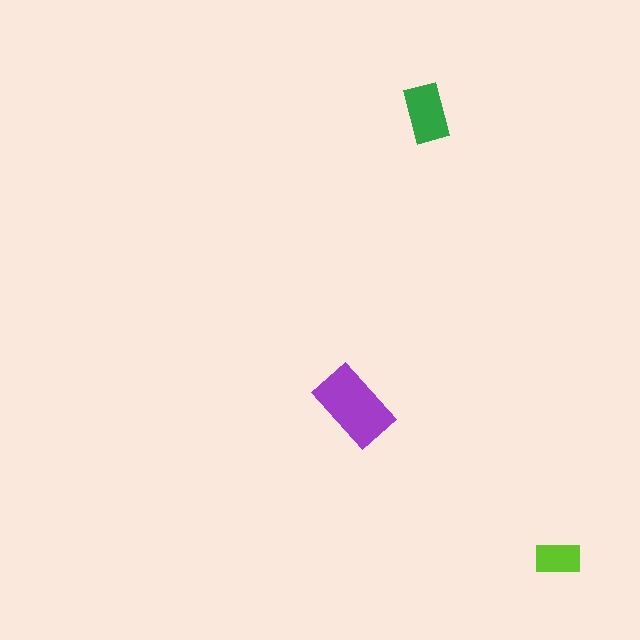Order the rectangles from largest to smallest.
the purple one, the green one, the lime one.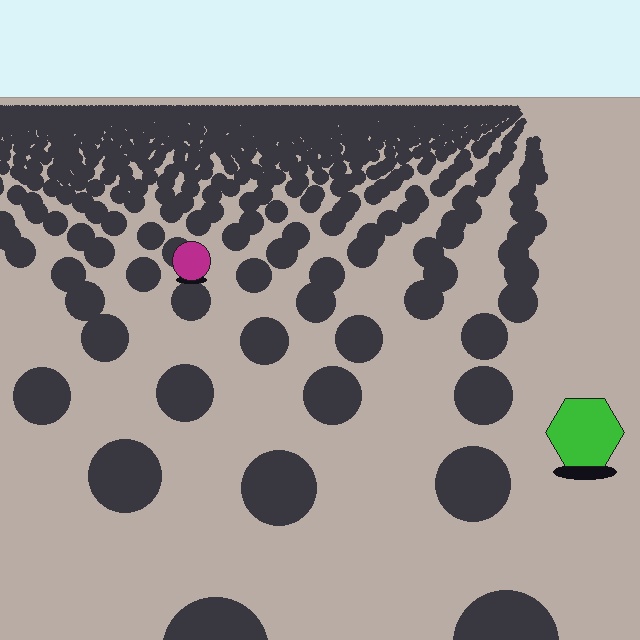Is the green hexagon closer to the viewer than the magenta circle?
Yes. The green hexagon is closer — you can tell from the texture gradient: the ground texture is coarser near it.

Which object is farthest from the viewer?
The magenta circle is farthest from the viewer. It appears smaller and the ground texture around it is denser.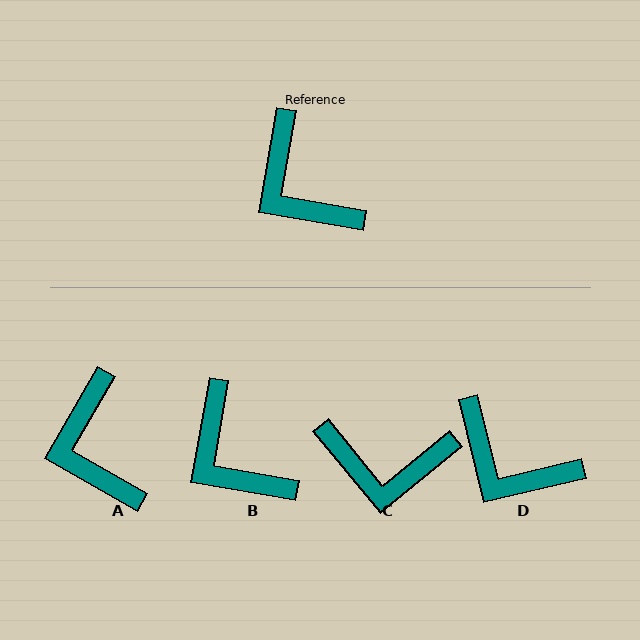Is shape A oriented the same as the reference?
No, it is off by about 20 degrees.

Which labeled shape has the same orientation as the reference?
B.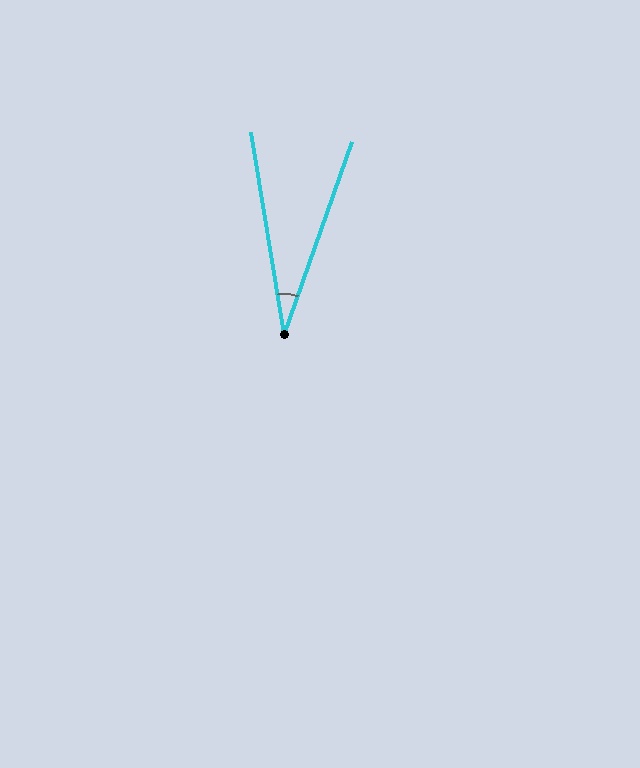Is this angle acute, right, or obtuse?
It is acute.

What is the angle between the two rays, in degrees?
Approximately 29 degrees.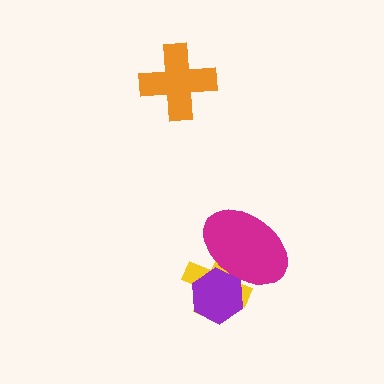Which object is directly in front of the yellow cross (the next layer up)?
The magenta ellipse is directly in front of the yellow cross.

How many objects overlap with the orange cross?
0 objects overlap with the orange cross.